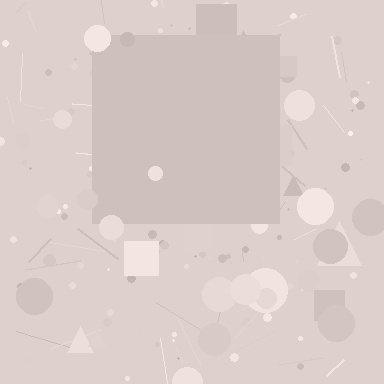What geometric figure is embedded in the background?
A square is embedded in the background.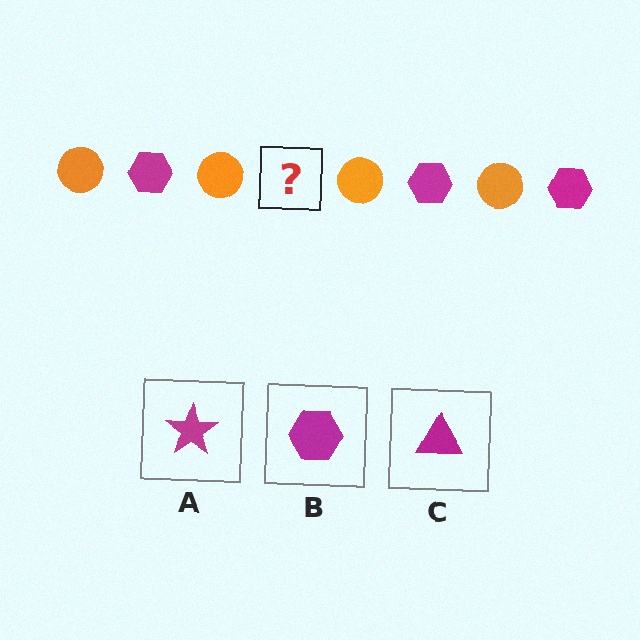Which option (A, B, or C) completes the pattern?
B.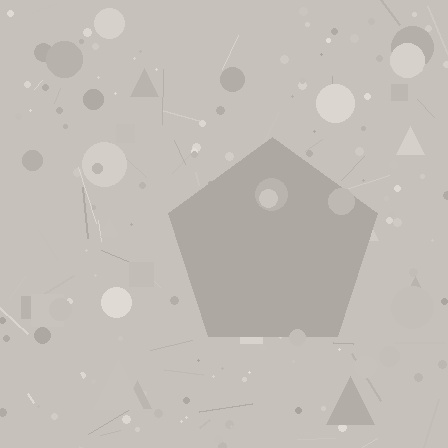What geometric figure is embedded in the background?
A pentagon is embedded in the background.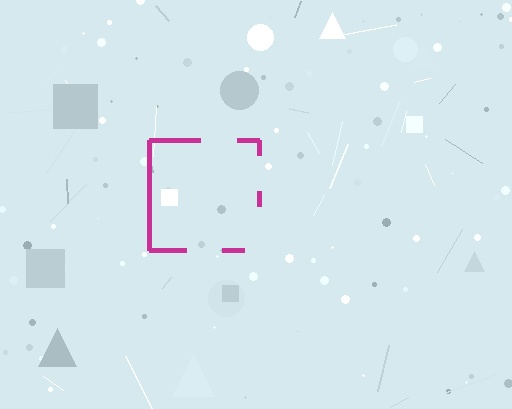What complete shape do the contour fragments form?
The contour fragments form a square.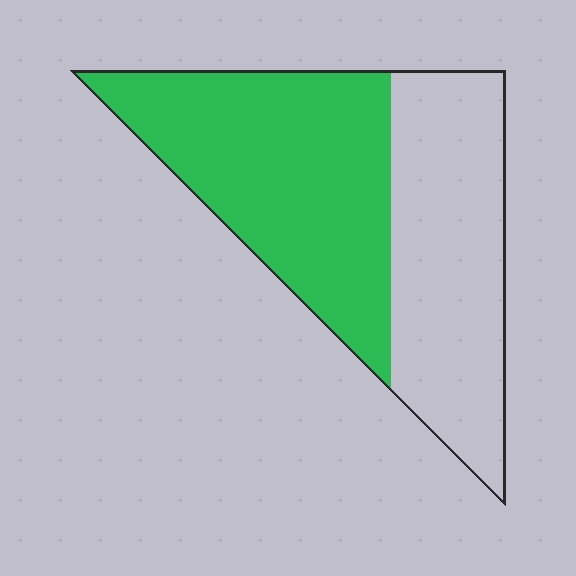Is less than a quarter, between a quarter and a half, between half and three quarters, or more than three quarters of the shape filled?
Between half and three quarters.